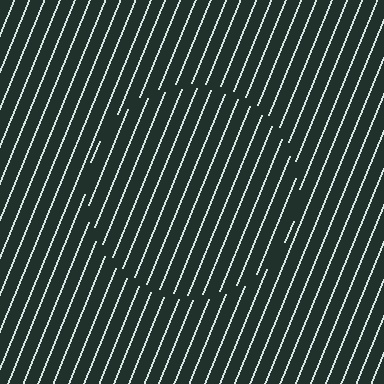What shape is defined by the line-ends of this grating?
An illusory circle. The interior of the shape contains the same grating, shifted by half a period — the contour is defined by the phase discontinuity where line-ends from the inner and outer gratings abut.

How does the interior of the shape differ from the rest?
The interior of the shape contains the same grating, shifted by half a period — the contour is defined by the phase discontinuity where line-ends from the inner and outer gratings abut.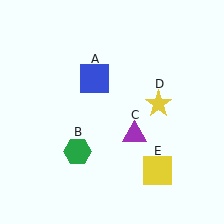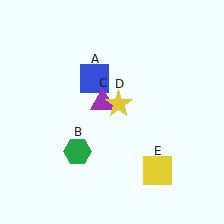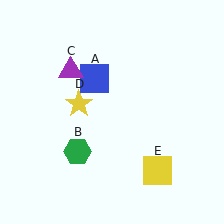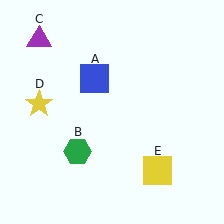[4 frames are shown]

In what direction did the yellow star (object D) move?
The yellow star (object D) moved left.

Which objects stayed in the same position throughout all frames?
Blue square (object A) and green hexagon (object B) and yellow square (object E) remained stationary.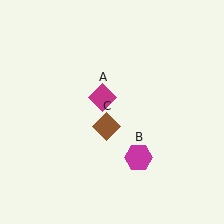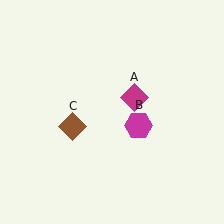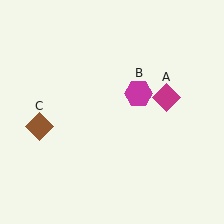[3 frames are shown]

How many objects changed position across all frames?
3 objects changed position: magenta diamond (object A), magenta hexagon (object B), brown diamond (object C).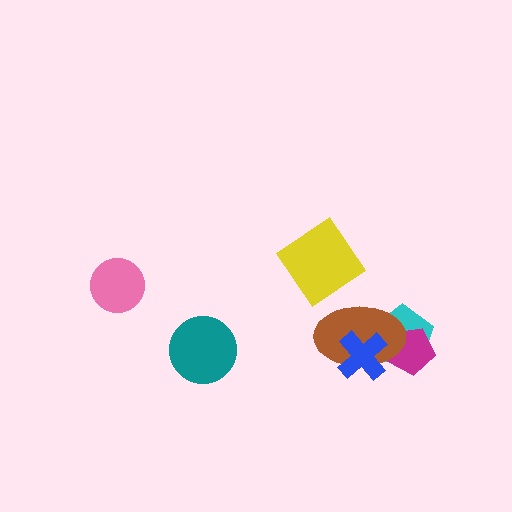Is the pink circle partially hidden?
No, no other shape covers it.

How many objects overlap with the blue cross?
2 objects overlap with the blue cross.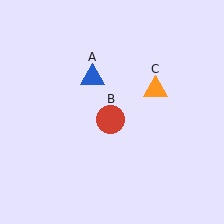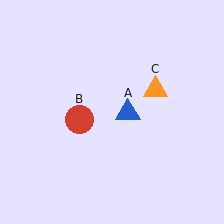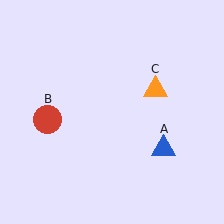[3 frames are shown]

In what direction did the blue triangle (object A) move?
The blue triangle (object A) moved down and to the right.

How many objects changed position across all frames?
2 objects changed position: blue triangle (object A), red circle (object B).